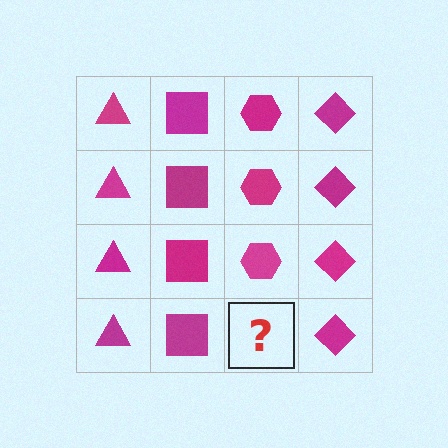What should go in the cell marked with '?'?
The missing cell should contain a magenta hexagon.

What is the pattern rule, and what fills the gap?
The rule is that each column has a consistent shape. The gap should be filled with a magenta hexagon.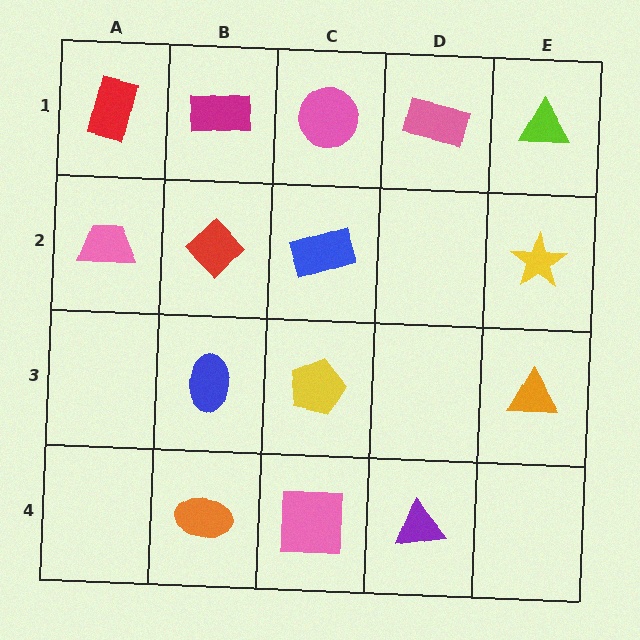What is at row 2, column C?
A blue rectangle.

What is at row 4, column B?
An orange ellipse.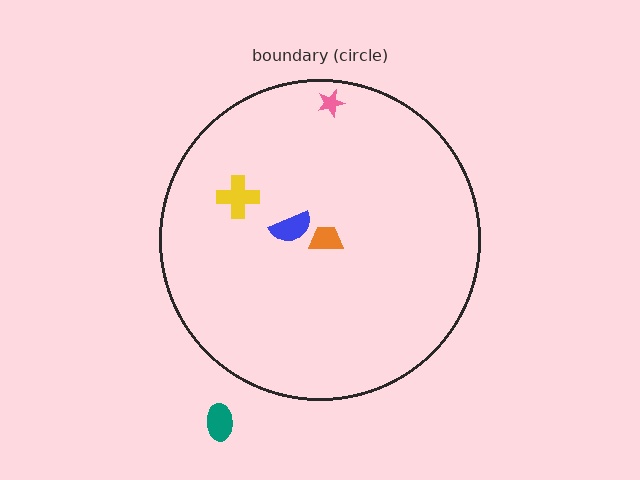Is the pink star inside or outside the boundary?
Inside.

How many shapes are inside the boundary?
4 inside, 1 outside.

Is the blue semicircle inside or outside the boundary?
Inside.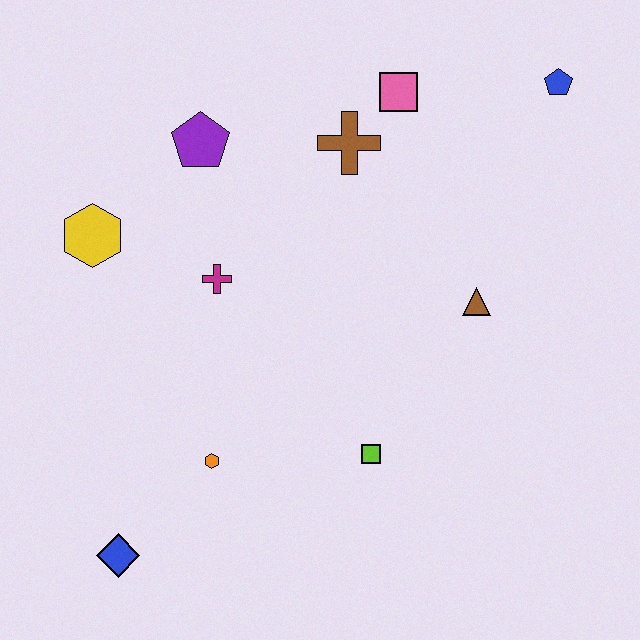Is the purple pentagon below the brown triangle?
No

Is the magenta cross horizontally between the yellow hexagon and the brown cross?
Yes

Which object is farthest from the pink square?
The blue diamond is farthest from the pink square.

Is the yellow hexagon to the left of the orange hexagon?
Yes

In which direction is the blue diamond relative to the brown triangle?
The blue diamond is to the left of the brown triangle.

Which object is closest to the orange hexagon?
The blue diamond is closest to the orange hexagon.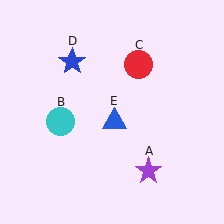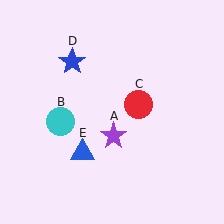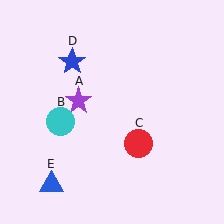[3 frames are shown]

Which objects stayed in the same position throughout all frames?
Cyan circle (object B) and blue star (object D) remained stationary.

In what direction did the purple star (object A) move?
The purple star (object A) moved up and to the left.